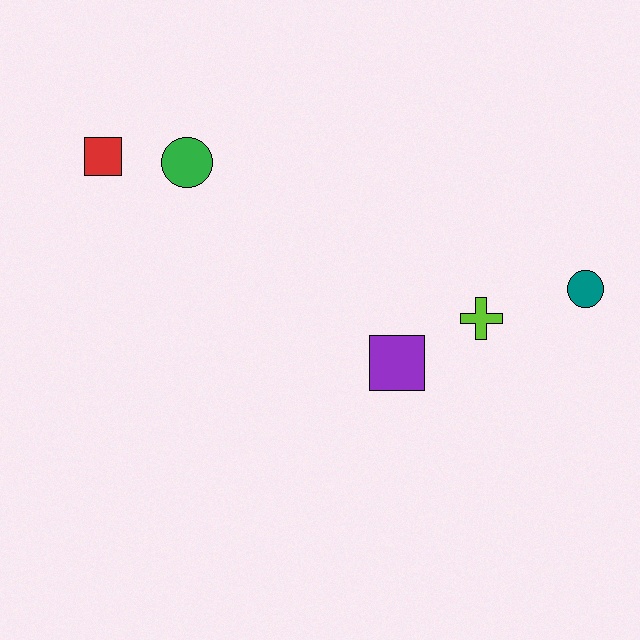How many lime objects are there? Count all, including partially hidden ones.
There is 1 lime object.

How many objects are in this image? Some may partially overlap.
There are 5 objects.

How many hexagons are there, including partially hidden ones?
There are no hexagons.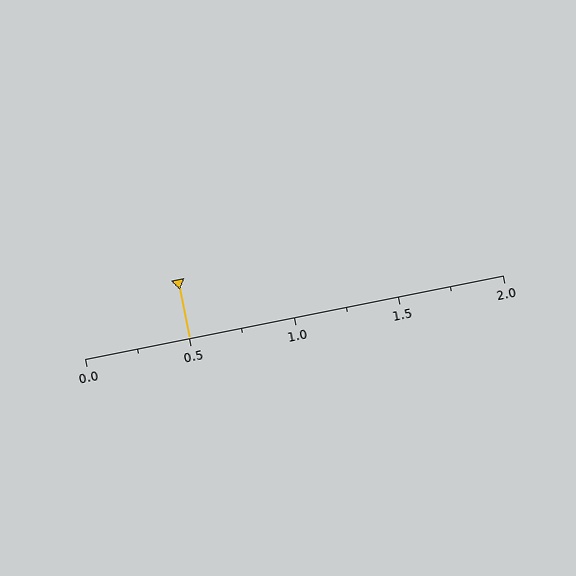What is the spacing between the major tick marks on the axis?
The major ticks are spaced 0.5 apart.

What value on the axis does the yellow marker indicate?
The marker indicates approximately 0.5.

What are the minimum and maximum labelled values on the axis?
The axis runs from 0.0 to 2.0.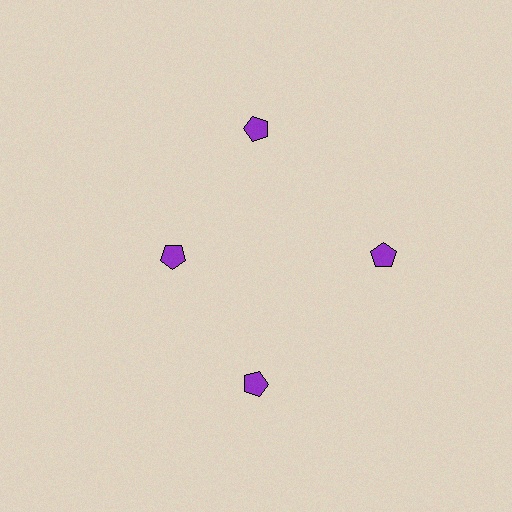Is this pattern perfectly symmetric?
No. The 4 purple pentagons are arranged in a ring, but one element near the 9 o'clock position is pulled inward toward the center, breaking the 4-fold rotational symmetry.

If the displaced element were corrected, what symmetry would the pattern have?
It would have 4-fold rotational symmetry — the pattern would map onto itself every 90 degrees.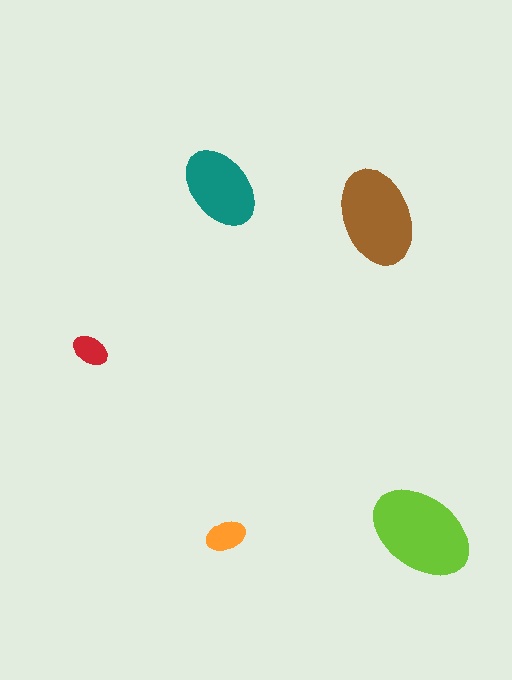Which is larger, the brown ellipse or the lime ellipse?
The lime one.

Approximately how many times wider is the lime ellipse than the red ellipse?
About 3 times wider.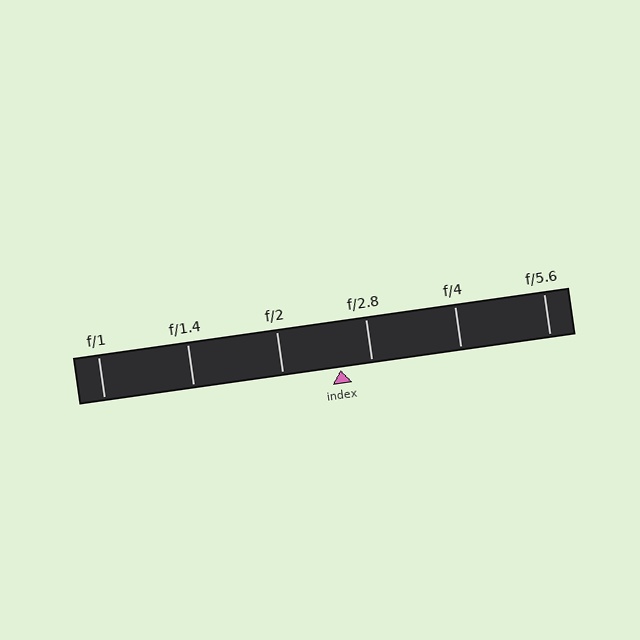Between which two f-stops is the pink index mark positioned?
The index mark is between f/2 and f/2.8.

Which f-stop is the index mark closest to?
The index mark is closest to f/2.8.